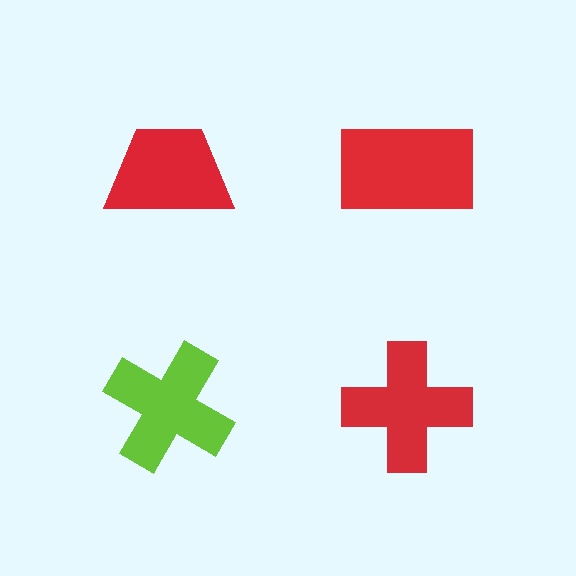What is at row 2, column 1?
A lime cross.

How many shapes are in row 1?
2 shapes.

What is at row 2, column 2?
A red cross.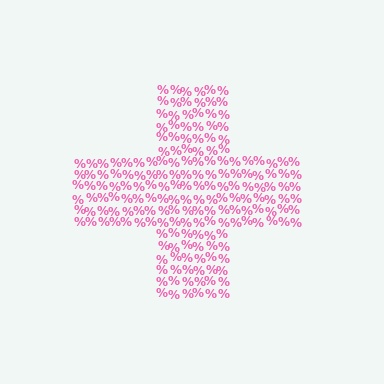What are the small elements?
The small elements are percent signs.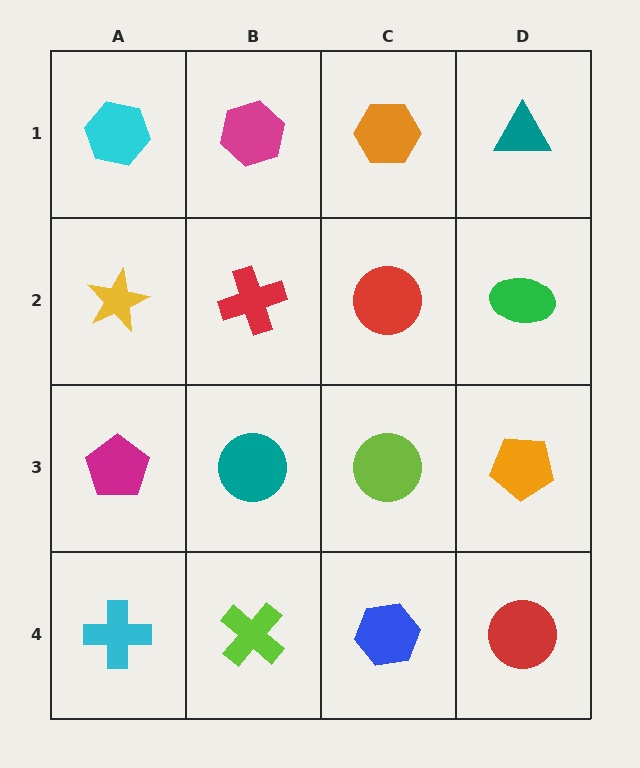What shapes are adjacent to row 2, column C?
An orange hexagon (row 1, column C), a lime circle (row 3, column C), a red cross (row 2, column B), a green ellipse (row 2, column D).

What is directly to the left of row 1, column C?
A magenta hexagon.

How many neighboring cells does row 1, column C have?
3.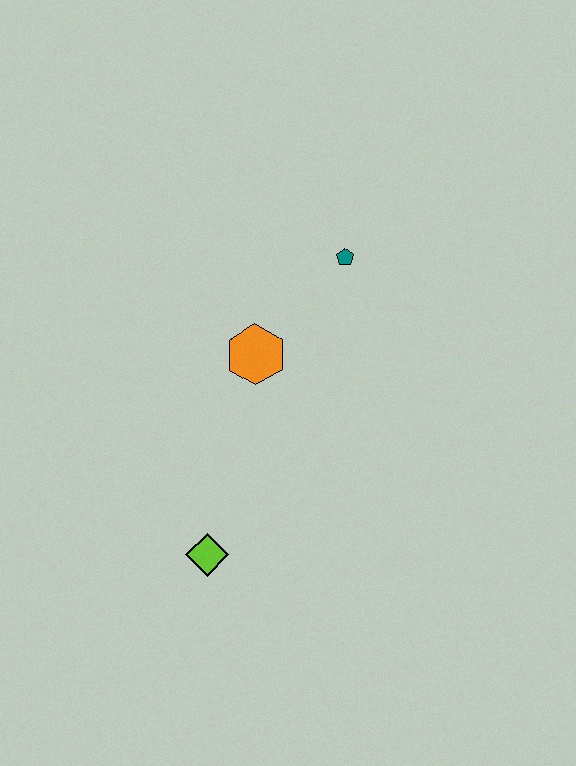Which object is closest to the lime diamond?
The orange hexagon is closest to the lime diamond.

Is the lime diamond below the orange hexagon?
Yes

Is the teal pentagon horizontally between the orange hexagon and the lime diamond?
No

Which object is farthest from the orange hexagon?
The lime diamond is farthest from the orange hexagon.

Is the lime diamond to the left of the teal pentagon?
Yes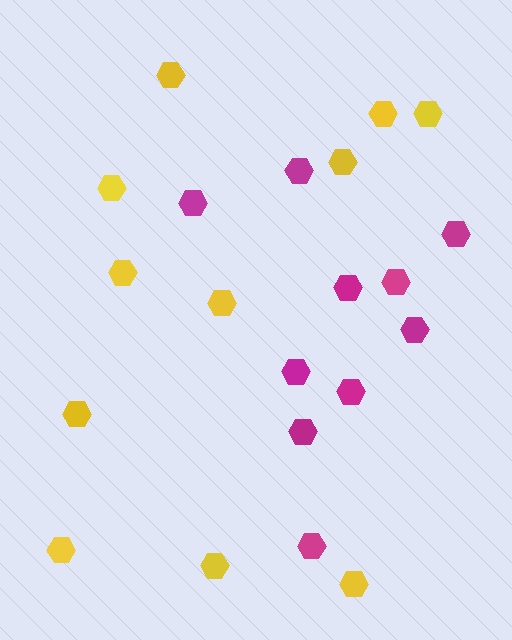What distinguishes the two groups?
There are 2 groups: one group of magenta hexagons (10) and one group of yellow hexagons (11).